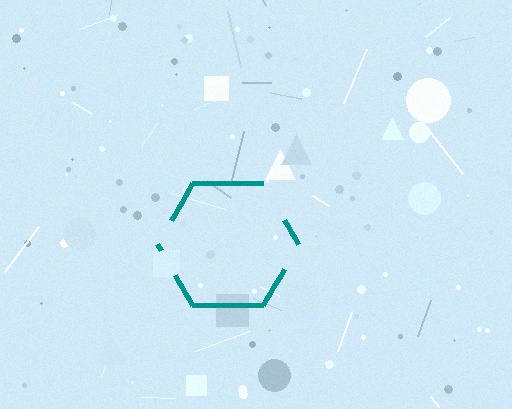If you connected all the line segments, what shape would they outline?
They would outline a hexagon.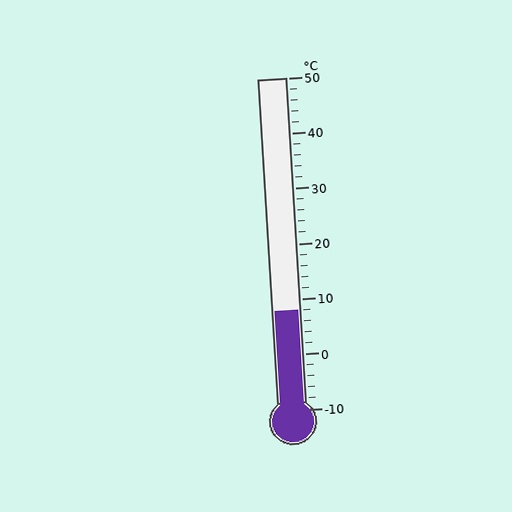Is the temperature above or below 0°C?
The temperature is above 0°C.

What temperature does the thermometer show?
The thermometer shows approximately 8°C.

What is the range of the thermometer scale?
The thermometer scale ranges from -10°C to 50°C.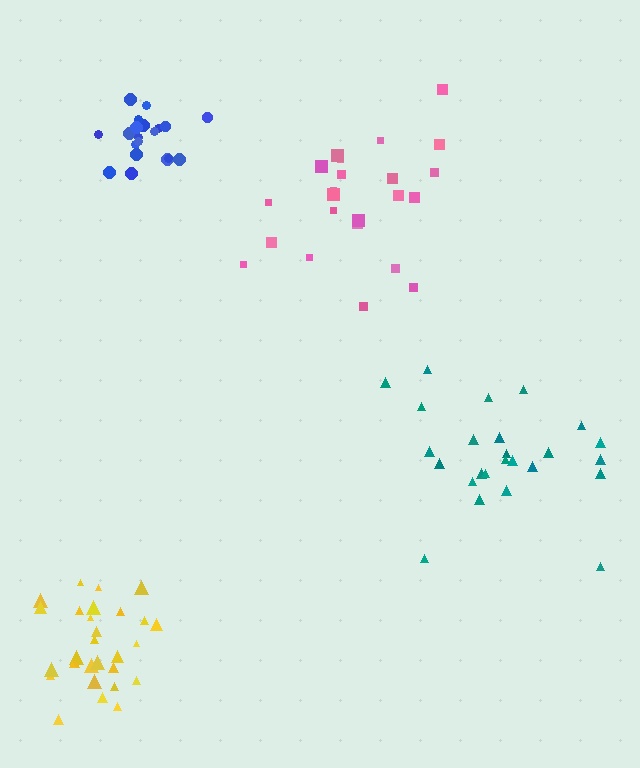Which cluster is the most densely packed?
Blue.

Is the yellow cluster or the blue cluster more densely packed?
Blue.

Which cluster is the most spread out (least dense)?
Pink.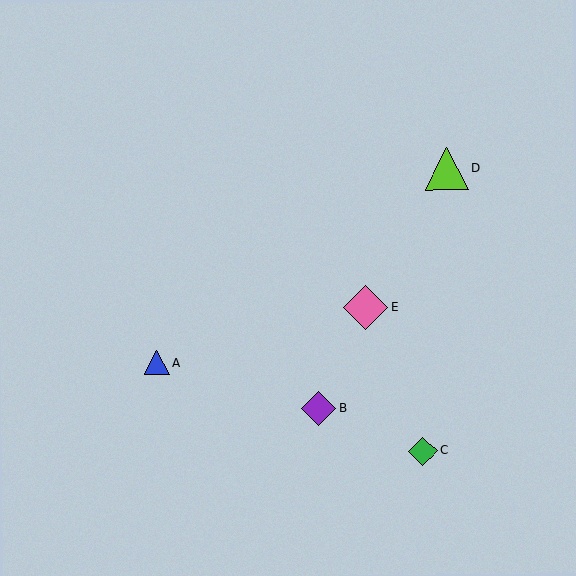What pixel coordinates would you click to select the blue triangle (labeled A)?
Click at (157, 363) to select the blue triangle A.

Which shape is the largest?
The pink diamond (labeled E) is the largest.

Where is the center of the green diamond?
The center of the green diamond is at (422, 451).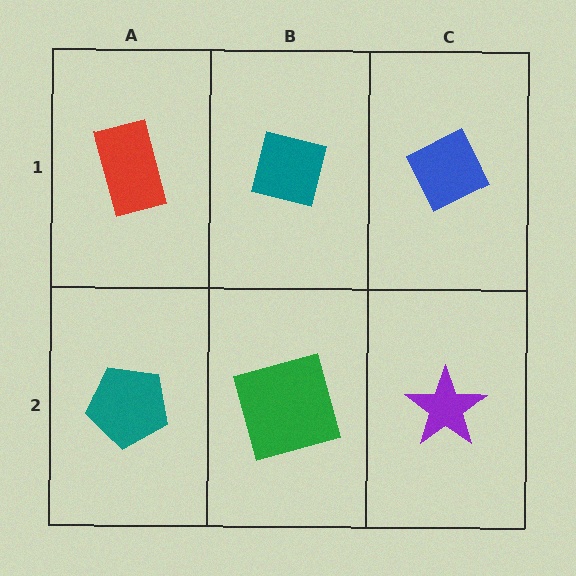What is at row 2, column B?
A green square.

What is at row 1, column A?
A red rectangle.